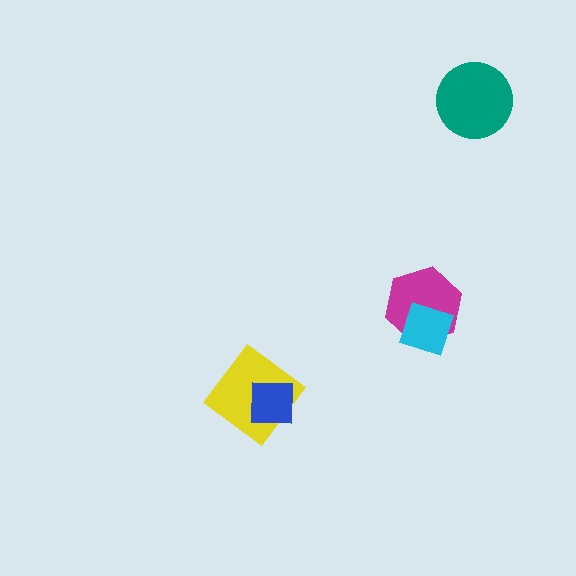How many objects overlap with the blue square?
1 object overlaps with the blue square.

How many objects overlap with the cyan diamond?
1 object overlaps with the cyan diamond.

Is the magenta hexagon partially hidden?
Yes, it is partially covered by another shape.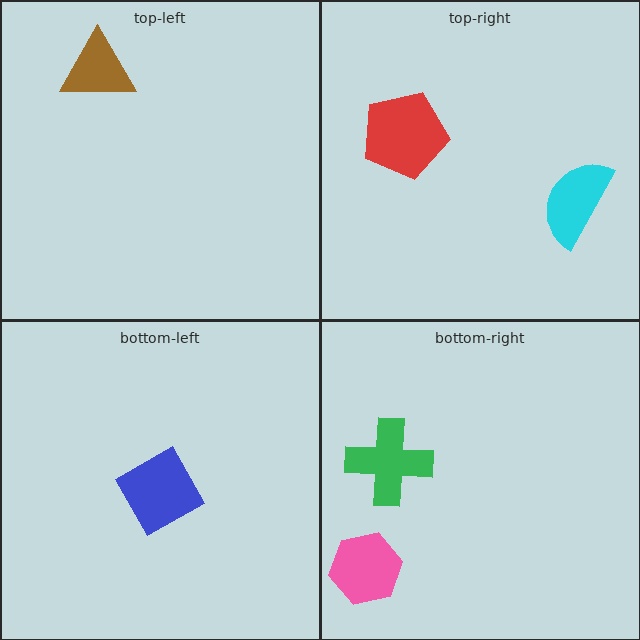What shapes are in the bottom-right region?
The pink hexagon, the green cross.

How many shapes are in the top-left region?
1.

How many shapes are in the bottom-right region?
2.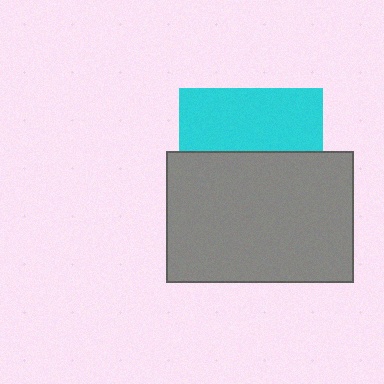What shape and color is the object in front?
The object in front is a gray rectangle.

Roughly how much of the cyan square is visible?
A small part of it is visible (roughly 44%).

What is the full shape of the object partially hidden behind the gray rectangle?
The partially hidden object is a cyan square.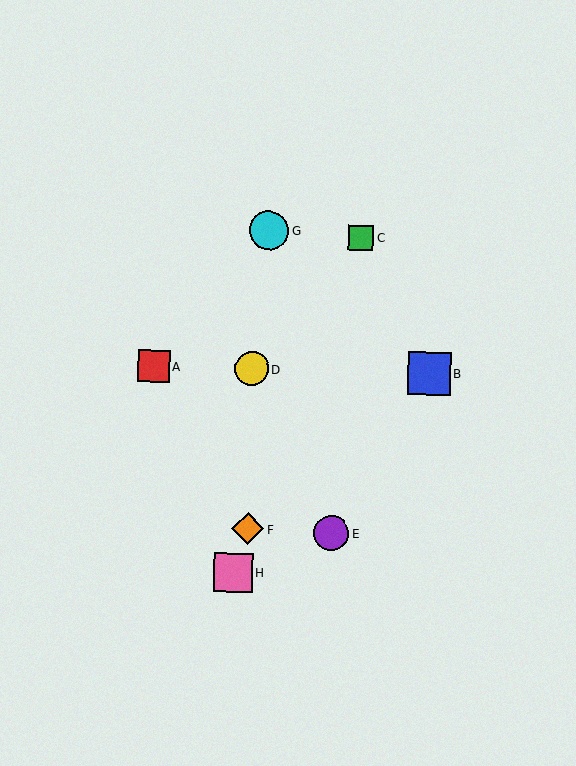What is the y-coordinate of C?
Object C is at y≈238.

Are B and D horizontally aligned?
Yes, both are at y≈373.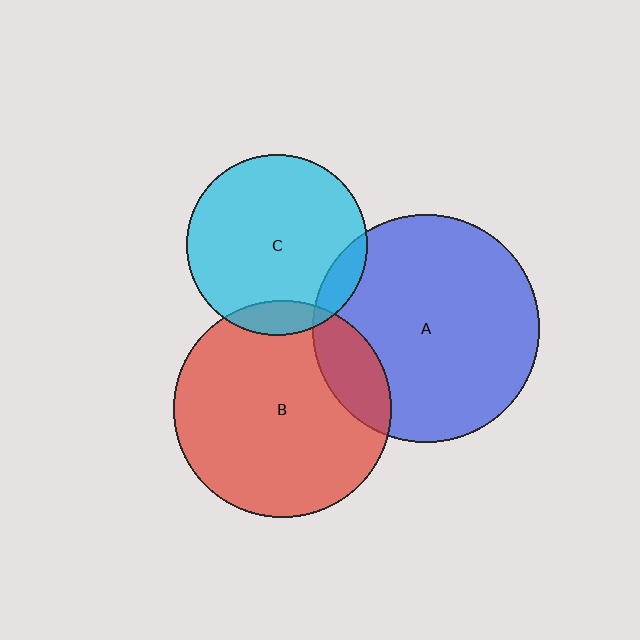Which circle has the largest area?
Circle A (blue).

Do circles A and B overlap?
Yes.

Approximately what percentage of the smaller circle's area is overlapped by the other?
Approximately 15%.